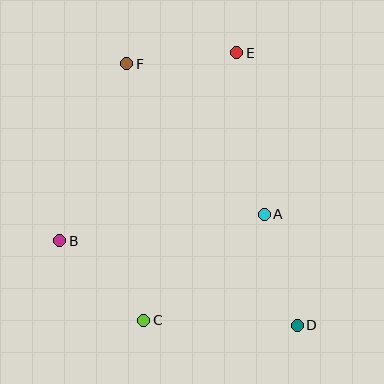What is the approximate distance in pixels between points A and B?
The distance between A and B is approximately 206 pixels.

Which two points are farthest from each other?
Points D and F are farthest from each other.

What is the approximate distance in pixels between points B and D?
The distance between B and D is approximately 252 pixels.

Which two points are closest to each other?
Points E and F are closest to each other.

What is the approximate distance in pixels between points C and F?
The distance between C and F is approximately 257 pixels.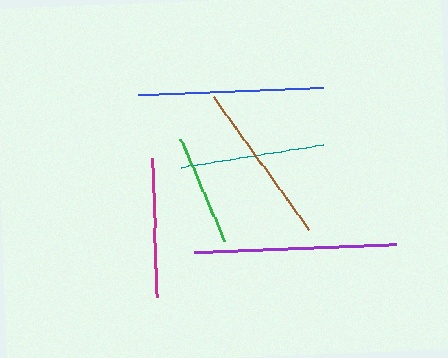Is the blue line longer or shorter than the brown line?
The blue line is longer than the brown line.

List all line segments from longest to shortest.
From longest to shortest: purple, blue, brown, teal, magenta, green.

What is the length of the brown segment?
The brown segment is approximately 163 pixels long.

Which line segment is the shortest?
The green line is the shortest at approximately 111 pixels.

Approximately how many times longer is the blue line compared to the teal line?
The blue line is approximately 1.3 times the length of the teal line.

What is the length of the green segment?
The green segment is approximately 111 pixels long.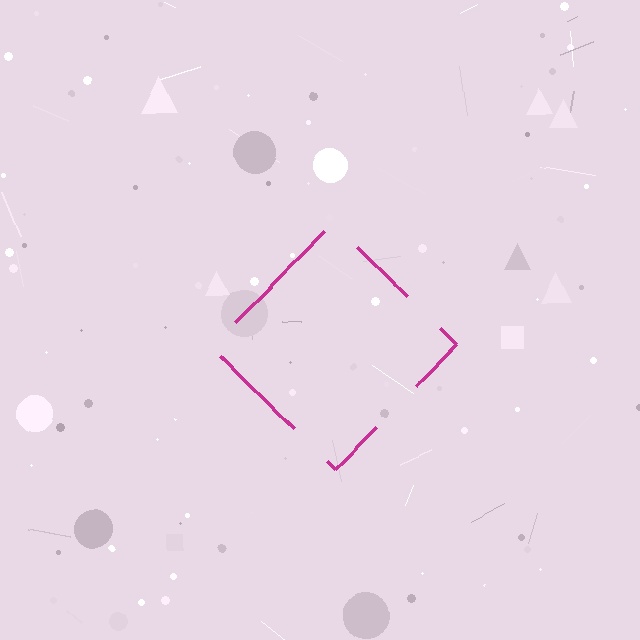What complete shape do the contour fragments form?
The contour fragments form a diamond.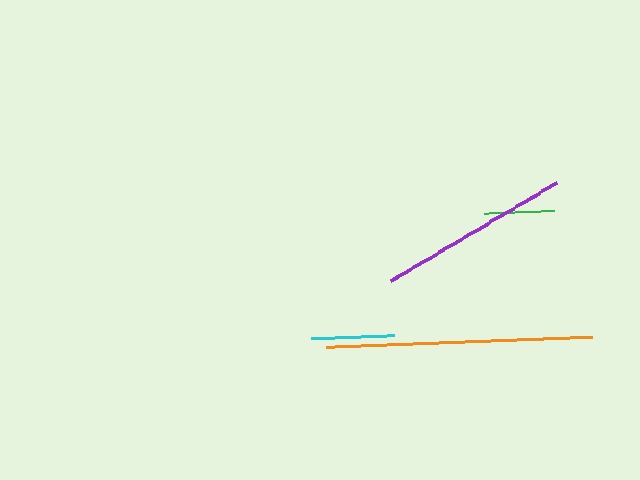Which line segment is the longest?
The orange line is the longest at approximately 266 pixels.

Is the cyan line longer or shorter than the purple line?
The purple line is longer than the cyan line.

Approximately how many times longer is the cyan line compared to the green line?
The cyan line is approximately 1.2 times the length of the green line.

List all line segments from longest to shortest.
From longest to shortest: orange, purple, cyan, green.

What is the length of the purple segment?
The purple segment is approximately 193 pixels long.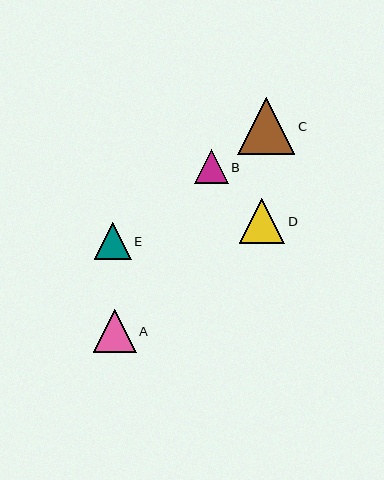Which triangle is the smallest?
Triangle B is the smallest with a size of approximately 33 pixels.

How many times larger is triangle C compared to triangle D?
Triangle C is approximately 1.3 times the size of triangle D.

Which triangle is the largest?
Triangle C is the largest with a size of approximately 57 pixels.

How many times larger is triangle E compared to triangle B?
Triangle E is approximately 1.1 times the size of triangle B.